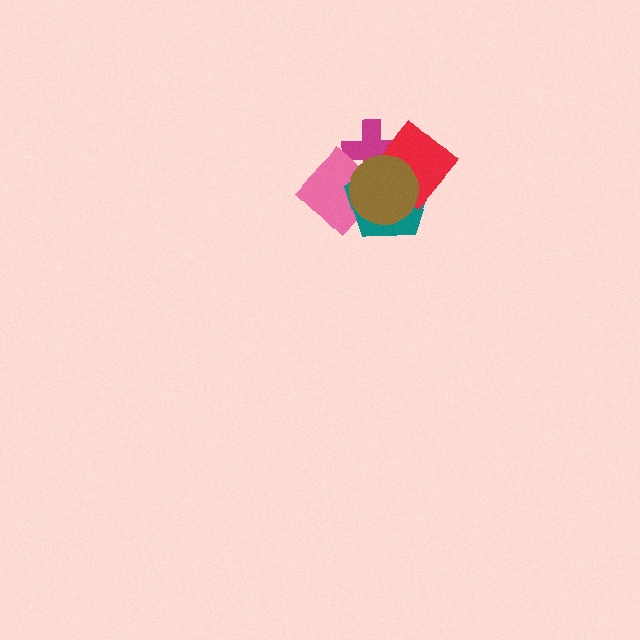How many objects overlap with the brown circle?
4 objects overlap with the brown circle.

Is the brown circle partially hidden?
No, no other shape covers it.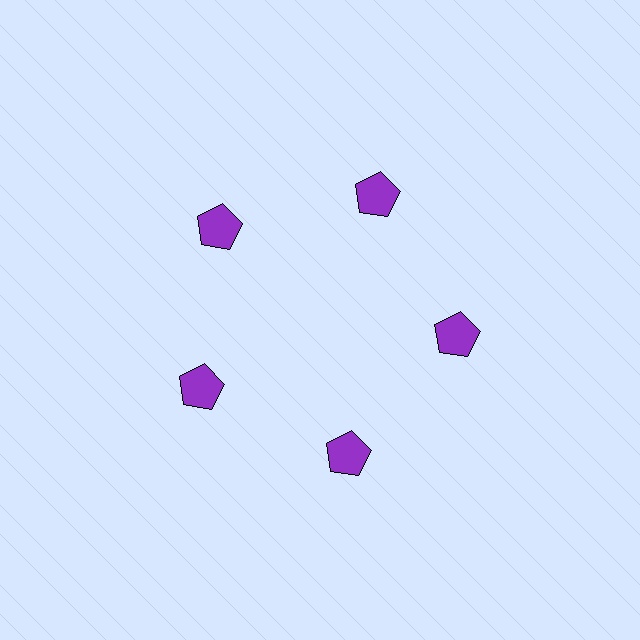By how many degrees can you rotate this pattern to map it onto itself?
The pattern maps onto itself every 72 degrees of rotation.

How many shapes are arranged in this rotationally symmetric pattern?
There are 5 shapes, arranged in 5 groups of 1.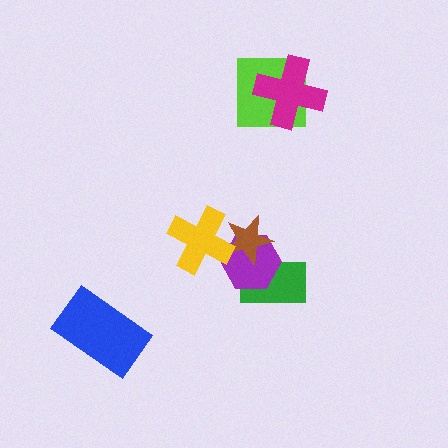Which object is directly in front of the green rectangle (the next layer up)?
The purple hexagon is directly in front of the green rectangle.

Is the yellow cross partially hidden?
No, no other shape covers it.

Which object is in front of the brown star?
The yellow cross is in front of the brown star.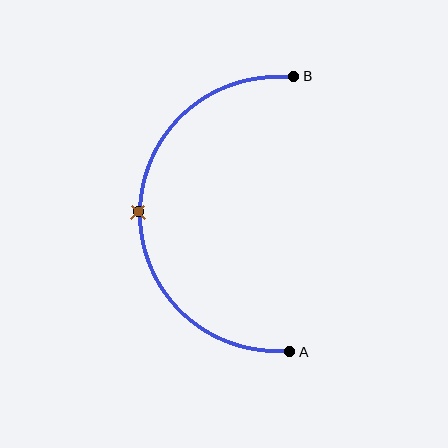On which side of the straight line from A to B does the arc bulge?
The arc bulges to the left of the straight line connecting A and B.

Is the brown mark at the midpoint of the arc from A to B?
Yes. The brown mark lies on the arc at equal arc-length from both A and B — it is the arc midpoint.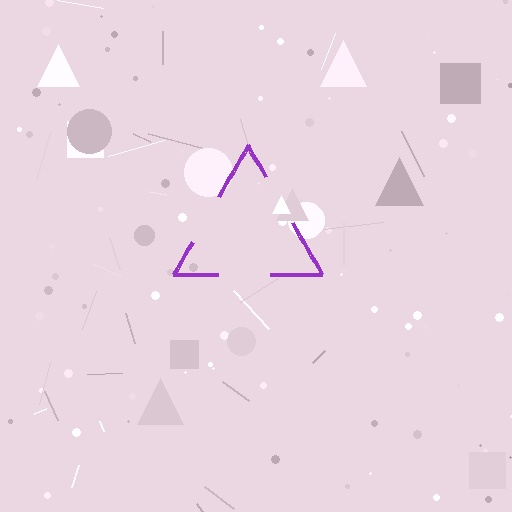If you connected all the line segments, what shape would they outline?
They would outline a triangle.